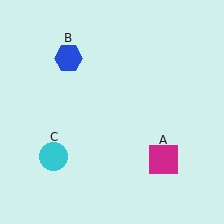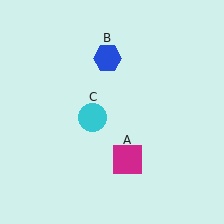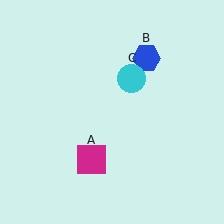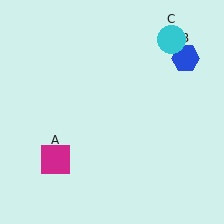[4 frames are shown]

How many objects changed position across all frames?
3 objects changed position: magenta square (object A), blue hexagon (object B), cyan circle (object C).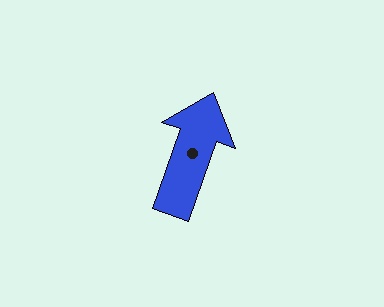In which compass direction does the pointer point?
North.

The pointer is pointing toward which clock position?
Roughly 1 o'clock.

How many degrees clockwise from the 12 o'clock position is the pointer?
Approximately 19 degrees.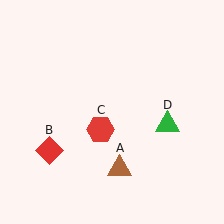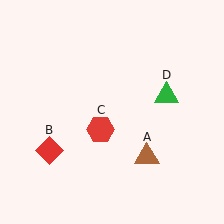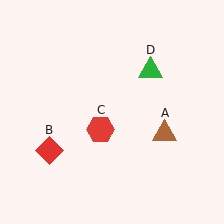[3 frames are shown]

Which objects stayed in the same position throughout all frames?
Red diamond (object B) and red hexagon (object C) remained stationary.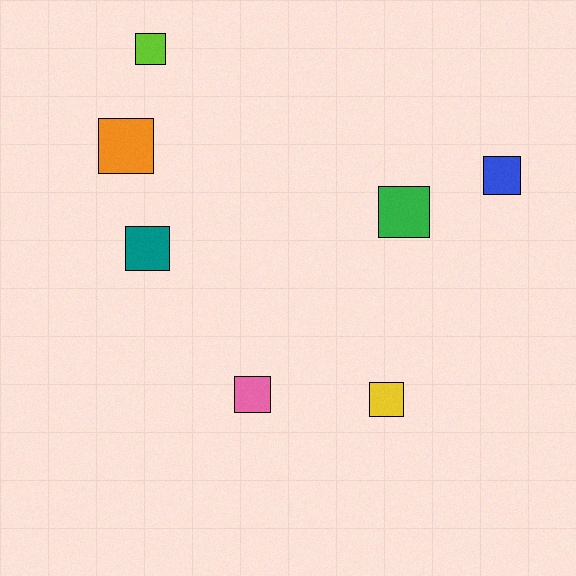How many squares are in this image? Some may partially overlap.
There are 7 squares.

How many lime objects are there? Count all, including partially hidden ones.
There is 1 lime object.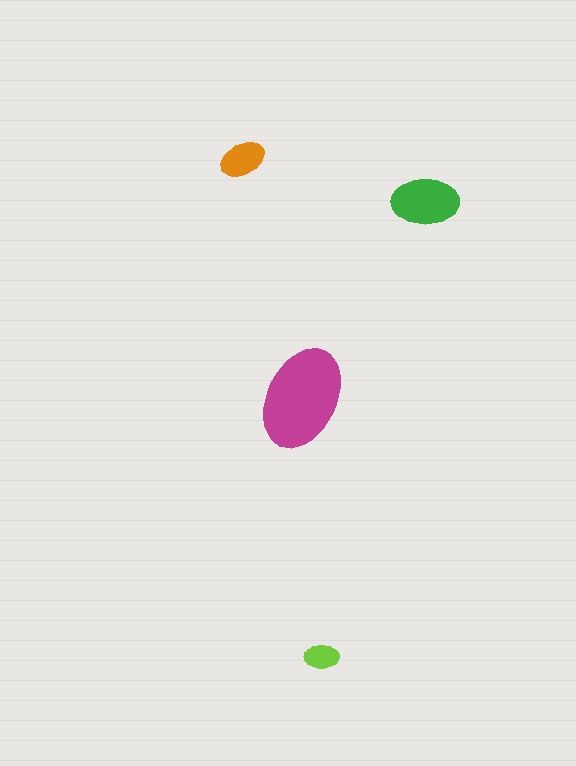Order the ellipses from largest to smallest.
the magenta one, the green one, the orange one, the lime one.